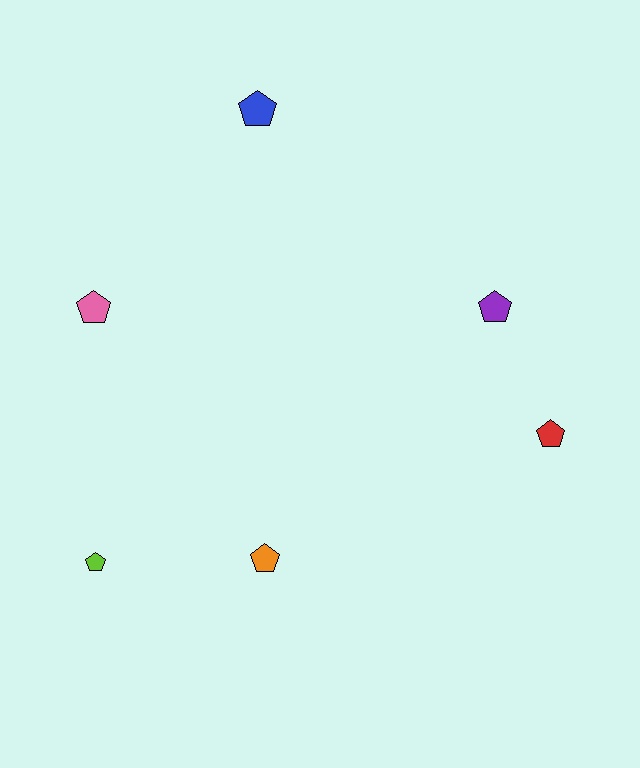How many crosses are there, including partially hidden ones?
There are no crosses.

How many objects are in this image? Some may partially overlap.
There are 6 objects.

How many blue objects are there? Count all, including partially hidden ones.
There is 1 blue object.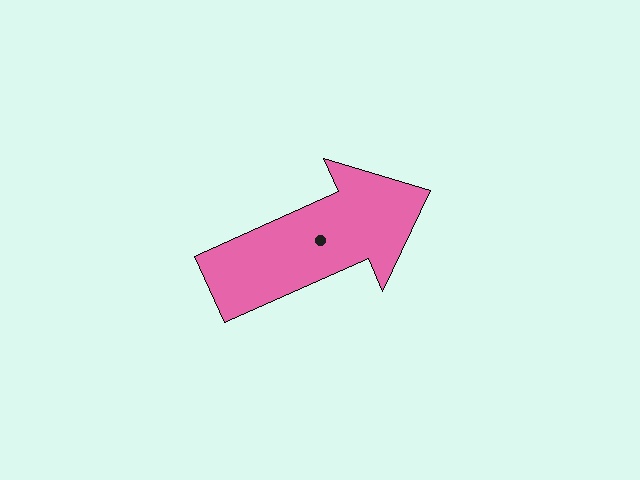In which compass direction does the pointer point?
Northeast.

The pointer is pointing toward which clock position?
Roughly 2 o'clock.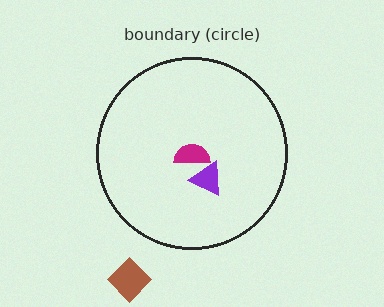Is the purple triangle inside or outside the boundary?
Inside.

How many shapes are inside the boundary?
2 inside, 1 outside.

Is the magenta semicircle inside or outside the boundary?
Inside.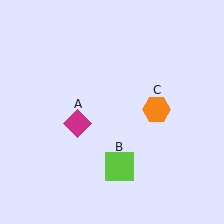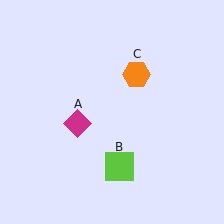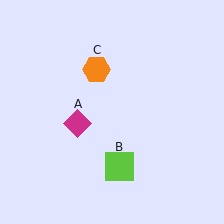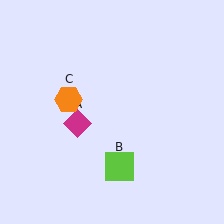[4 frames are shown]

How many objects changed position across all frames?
1 object changed position: orange hexagon (object C).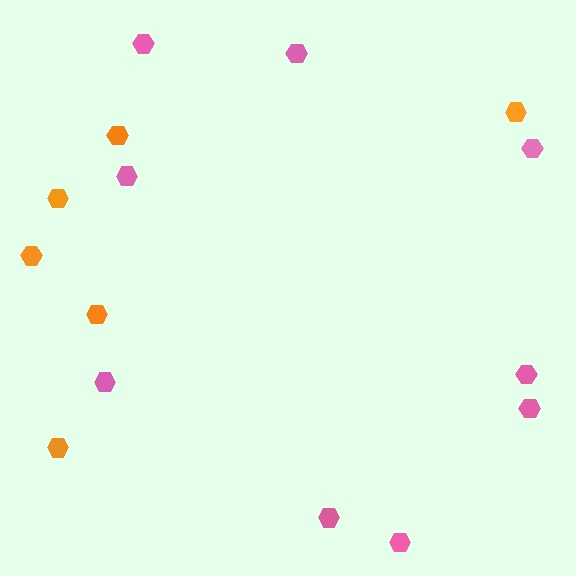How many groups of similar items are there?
There are 2 groups: one group of pink hexagons (9) and one group of orange hexagons (6).